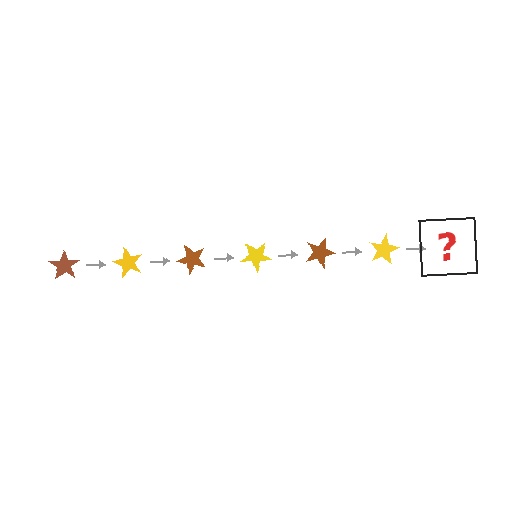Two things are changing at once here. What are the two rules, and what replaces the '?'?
The two rules are that it rotates 60 degrees each step and the color cycles through brown and yellow. The '?' should be a brown star, rotated 360 degrees from the start.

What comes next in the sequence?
The next element should be a brown star, rotated 360 degrees from the start.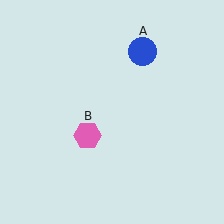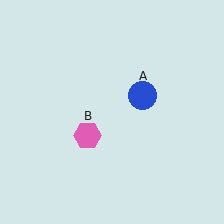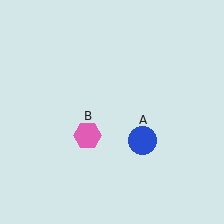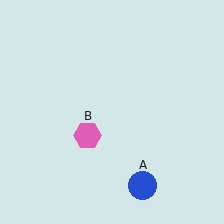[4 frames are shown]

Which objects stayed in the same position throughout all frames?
Pink hexagon (object B) remained stationary.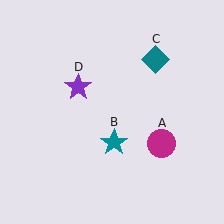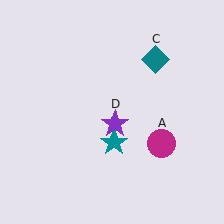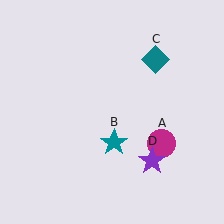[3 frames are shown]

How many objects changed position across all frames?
1 object changed position: purple star (object D).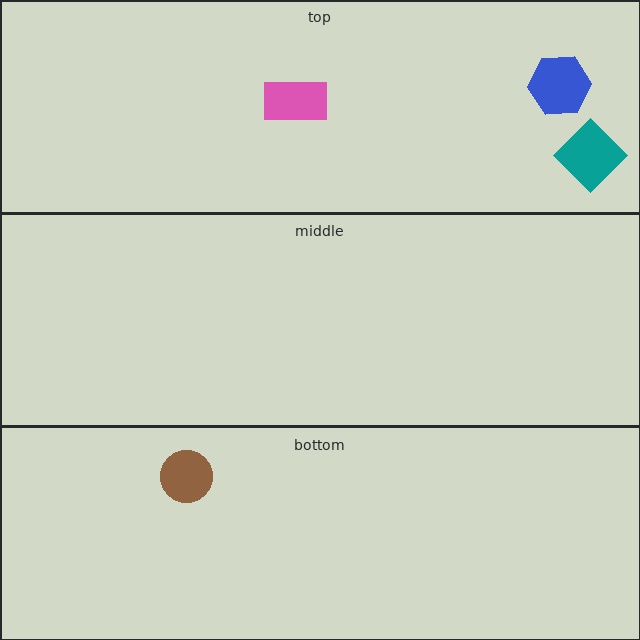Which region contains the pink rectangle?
The top region.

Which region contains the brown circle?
The bottom region.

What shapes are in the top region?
The pink rectangle, the teal diamond, the blue hexagon.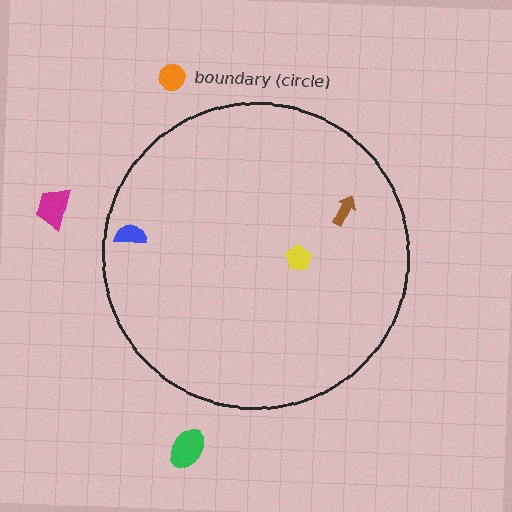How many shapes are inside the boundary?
3 inside, 3 outside.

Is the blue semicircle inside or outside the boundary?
Inside.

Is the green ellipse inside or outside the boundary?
Outside.